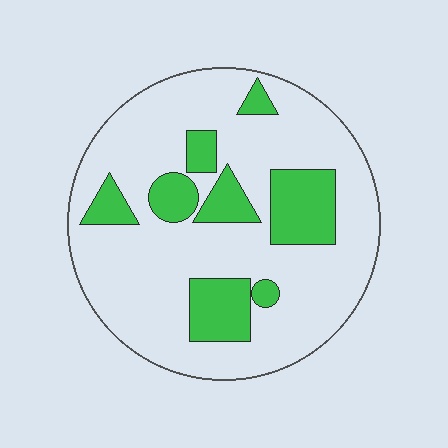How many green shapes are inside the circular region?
8.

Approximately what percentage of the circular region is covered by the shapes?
Approximately 25%.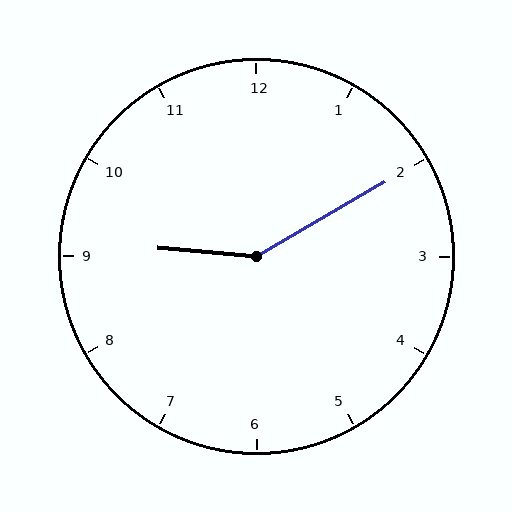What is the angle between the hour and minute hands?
Approximately 145 degrees.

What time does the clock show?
9:10.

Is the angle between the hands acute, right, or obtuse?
It is obtuse.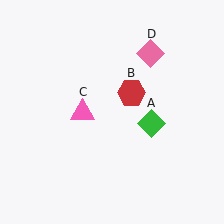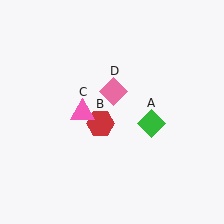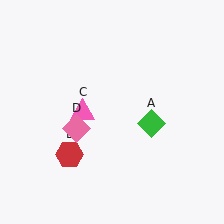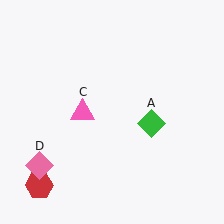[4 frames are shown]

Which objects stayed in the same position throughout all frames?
Green diamond (object A) and pink triangle (object C) remained stationary.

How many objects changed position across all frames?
2 objects changed position: red hexagon (object B), pink diamond (object D).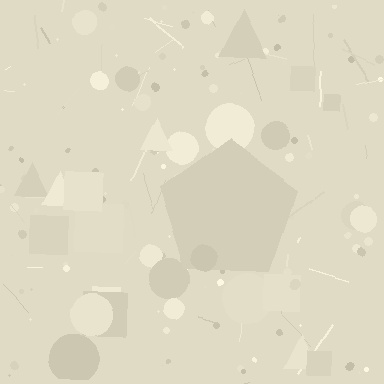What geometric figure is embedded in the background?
A pentagon is embedded in the background.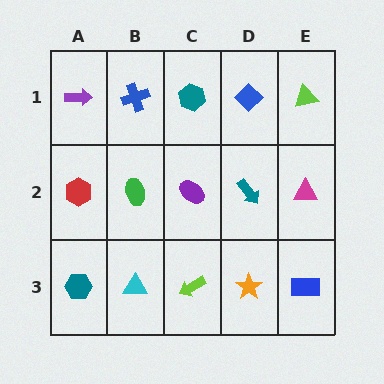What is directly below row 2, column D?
An orange star.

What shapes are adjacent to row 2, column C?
A teal hexagon (row 1, column C), a lime arrow (row 3, column C), a green ellipse (row 2, column B), a teal arrow (row 2, column D).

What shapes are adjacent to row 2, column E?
A lime triangle (row 1, column E), a blue rectangle (row 3, column E), a teal arrow (row 2, column D).